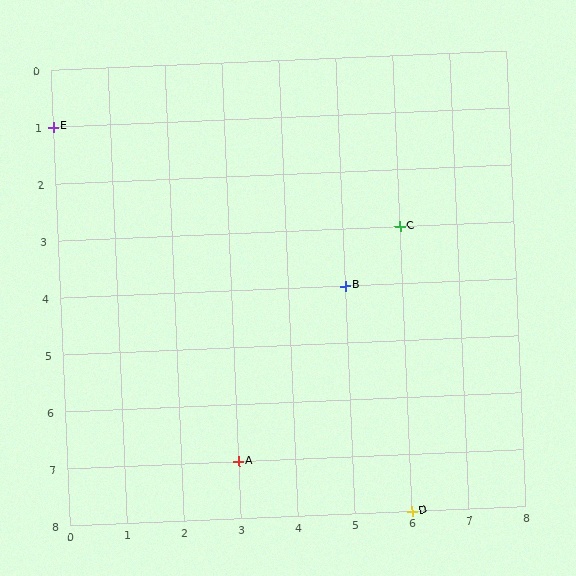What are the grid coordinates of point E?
Point E is at grid coordinates (0, 1).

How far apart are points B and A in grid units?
Points B and A are 2 columns and 3 rows apart (about 3.6 grid units diagonally).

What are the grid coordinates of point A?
Point A is at grid coordinates (3, 7).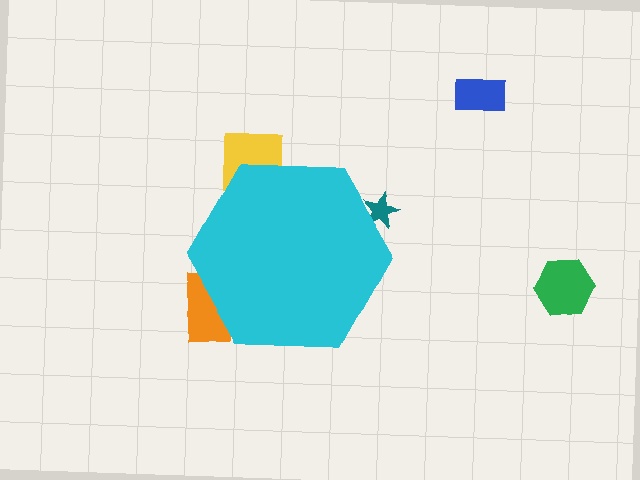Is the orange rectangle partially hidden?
Yes, the orange rectangle is partially hidden behind the cyan hexagon.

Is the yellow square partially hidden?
Yes, the yellow square is partially hidden behind the cyan hexagon.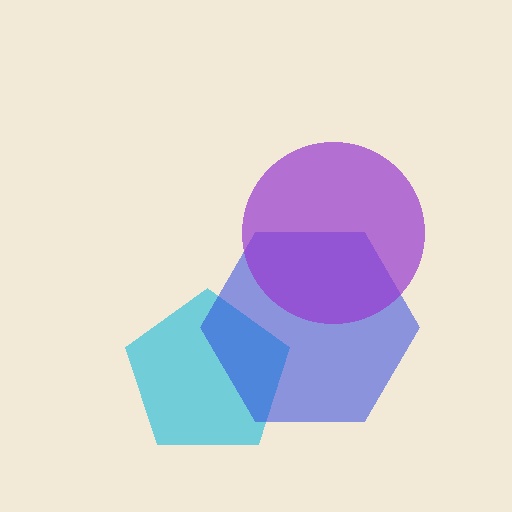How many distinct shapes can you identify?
There are 3 distinct shapes: a cyan pentagon, a blue hexagon, a purple circle.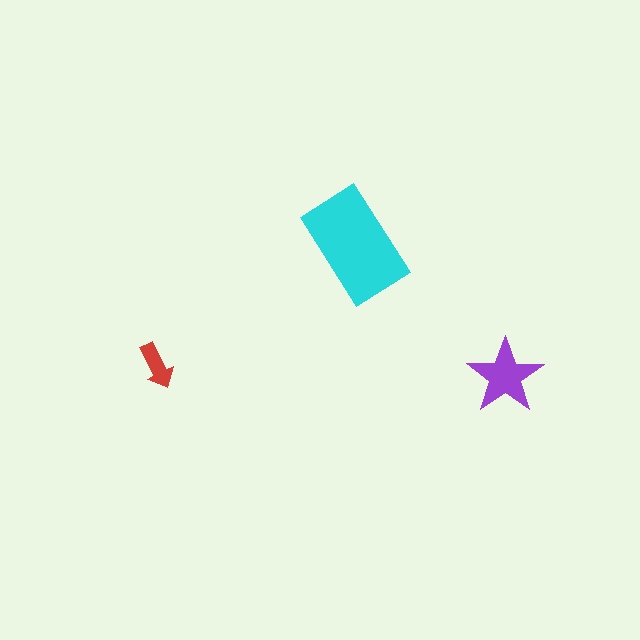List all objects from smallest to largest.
The red arrow, the purple star, the cyan rectangle.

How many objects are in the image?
There are 3 objects in the image.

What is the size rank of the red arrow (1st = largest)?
3rd.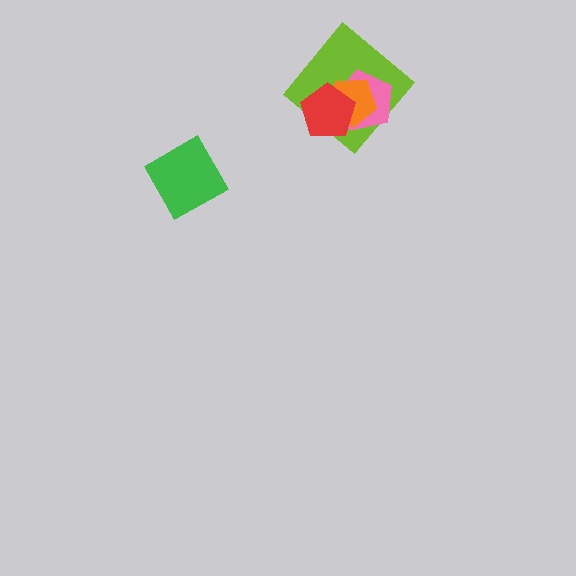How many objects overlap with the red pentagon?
3 objects overlap with the red pentagon.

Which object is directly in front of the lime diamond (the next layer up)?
The pink pentagon is directly in front of the lime diamond.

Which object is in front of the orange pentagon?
The red pentagon is in front of the orange pentagon.